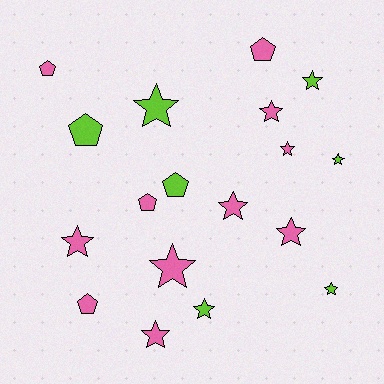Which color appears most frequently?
Pink, with 11 objects.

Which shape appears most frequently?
Star, with 12 objects.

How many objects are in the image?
There are 18 objects.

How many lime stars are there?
There are 5 lime stars.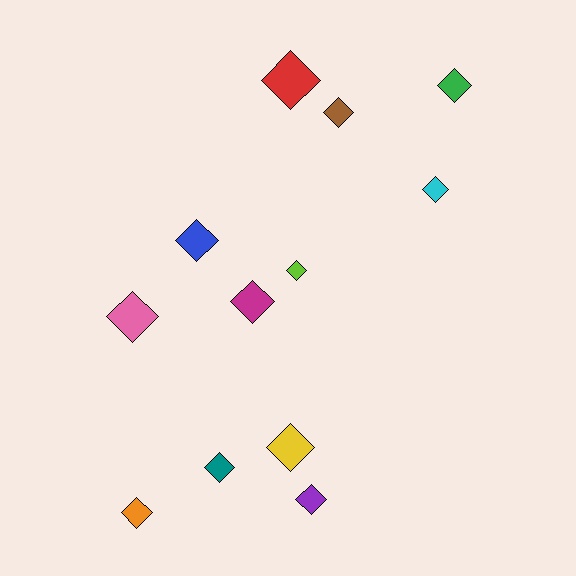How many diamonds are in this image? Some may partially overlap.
There are 12 diamonds.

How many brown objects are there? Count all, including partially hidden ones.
There is 1 brown object.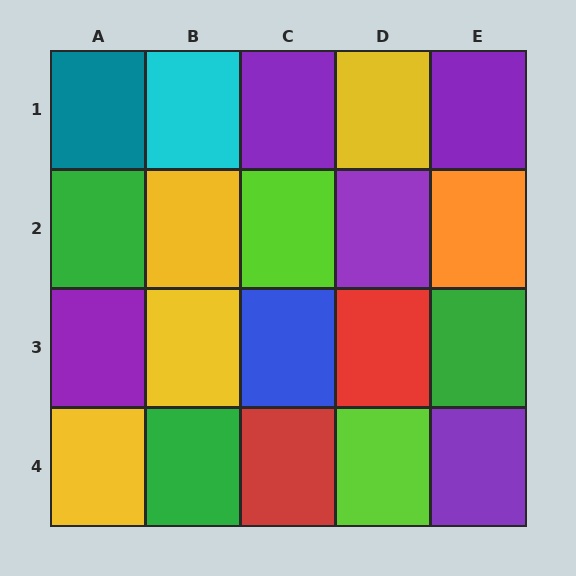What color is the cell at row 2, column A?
Green.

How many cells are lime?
2 cells are lime.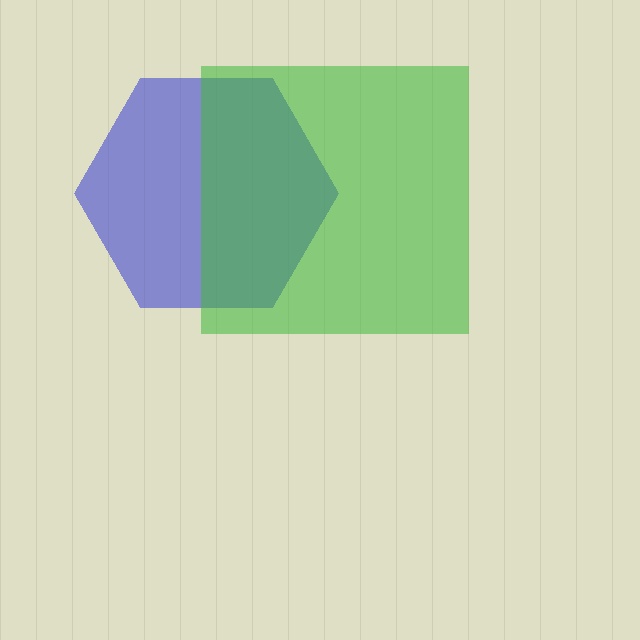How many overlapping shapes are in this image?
There are 2 overlapping shapes in the image.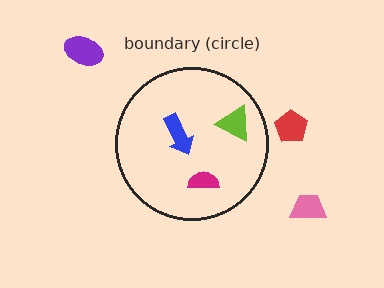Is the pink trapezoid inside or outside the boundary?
Outside.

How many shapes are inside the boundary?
3 inside, 3 outside.